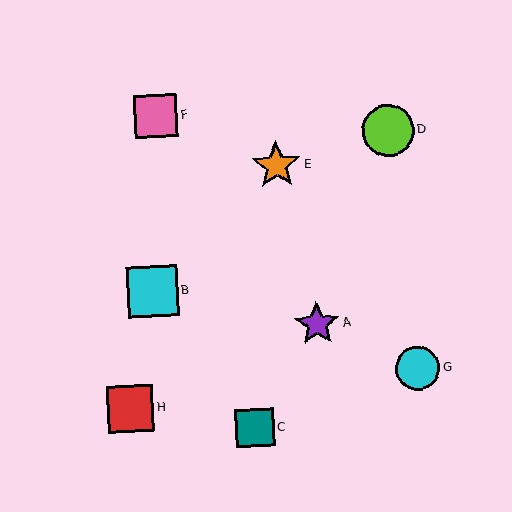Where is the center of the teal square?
The center of the teal square is at (255, 428).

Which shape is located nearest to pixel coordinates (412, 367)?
The cyan circle (labeled G) at (418, 369) is nearest to that location.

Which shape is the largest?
The lime circle (labeled D) is the largest.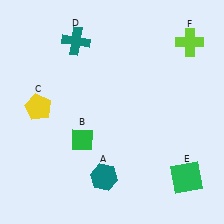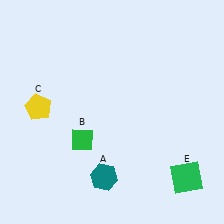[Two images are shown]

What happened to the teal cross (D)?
The teal cross (D) was removed in Image 2. It was in the top-left area of Image 1.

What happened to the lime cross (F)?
The lime cross (F) was removed in Image 2. It was in the top-right area of Image 1.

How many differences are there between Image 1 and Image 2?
There are 2 differences between the two images.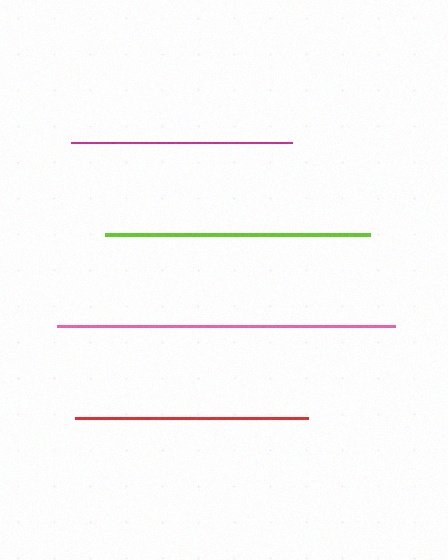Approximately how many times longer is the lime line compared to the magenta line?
The lime line is approximately 1.2 times the length of the magenta line.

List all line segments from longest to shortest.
From longest to shortest: pink, lime, red, magenta.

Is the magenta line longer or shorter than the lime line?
The lime line is longer than the magenta line.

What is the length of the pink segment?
The pink segment is approximately 338 pixels long.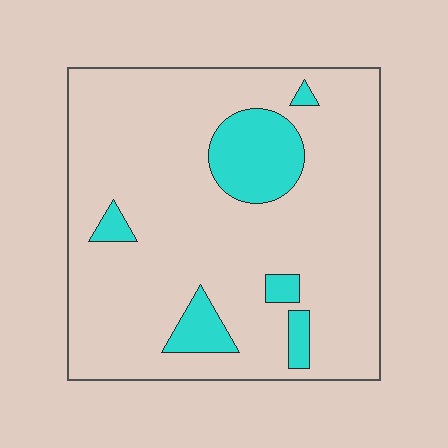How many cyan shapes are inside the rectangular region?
6.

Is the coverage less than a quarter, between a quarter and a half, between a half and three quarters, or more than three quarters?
Less than a quarter.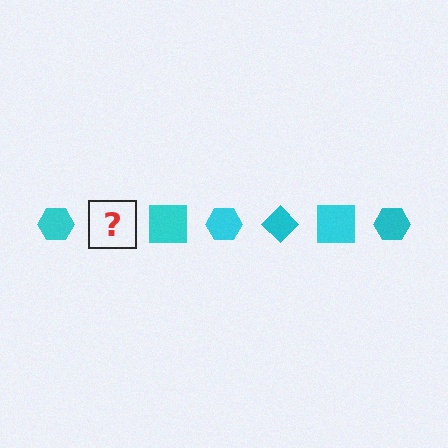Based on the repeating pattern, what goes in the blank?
The blank should be a cyan diamond.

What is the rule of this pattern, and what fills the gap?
The rule is that the pattern cycles through hexagon, diamond, square shapes in cyan. The gap should be filled with a cyan diamond.